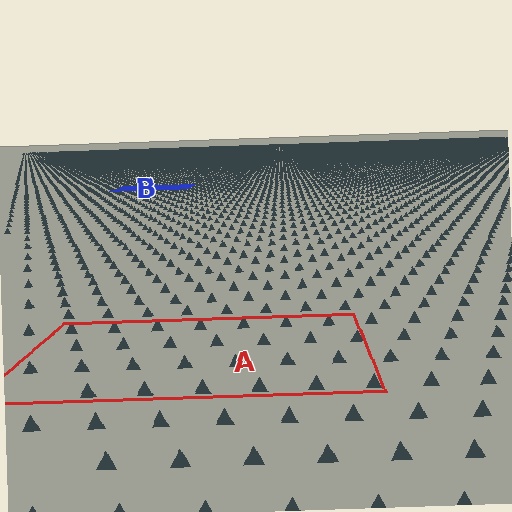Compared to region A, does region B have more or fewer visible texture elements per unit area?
Region B has more texture elements per unit area — they are packed more densely because it is farther away.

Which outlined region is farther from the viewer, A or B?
Region B is farther from the viewer — the texture elements inside it appear smaller and more densely packed.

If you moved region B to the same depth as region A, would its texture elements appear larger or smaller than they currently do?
They would appear larger. At a closer depth, the same texture elements are projected at a bigger on-screen size.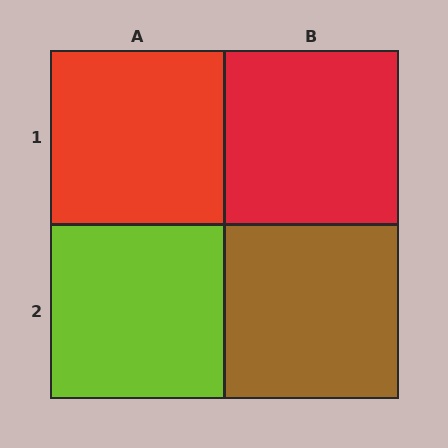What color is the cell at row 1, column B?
Red.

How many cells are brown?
1 cell is brown.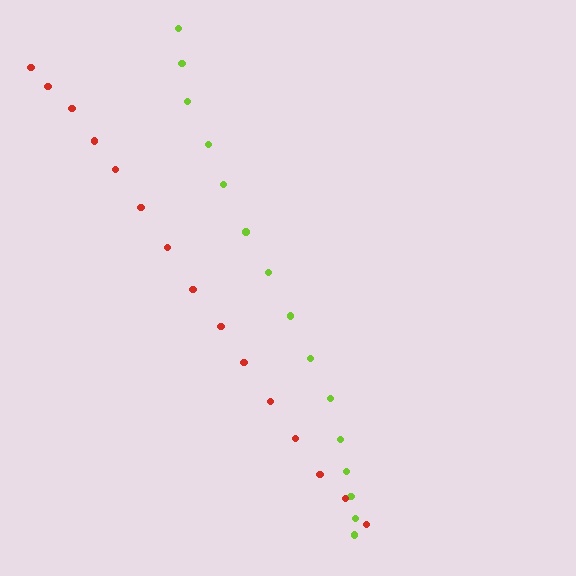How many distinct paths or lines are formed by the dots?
There are 2 distinct paths.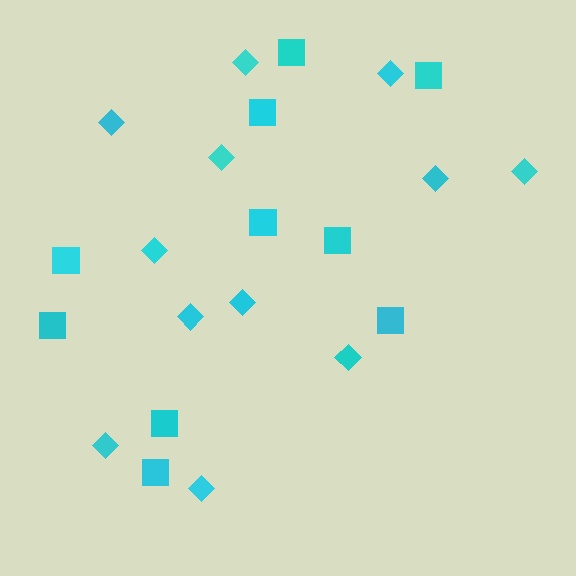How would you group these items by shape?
There are 2 groups: one group of squares (10) and one group of diamonds (12).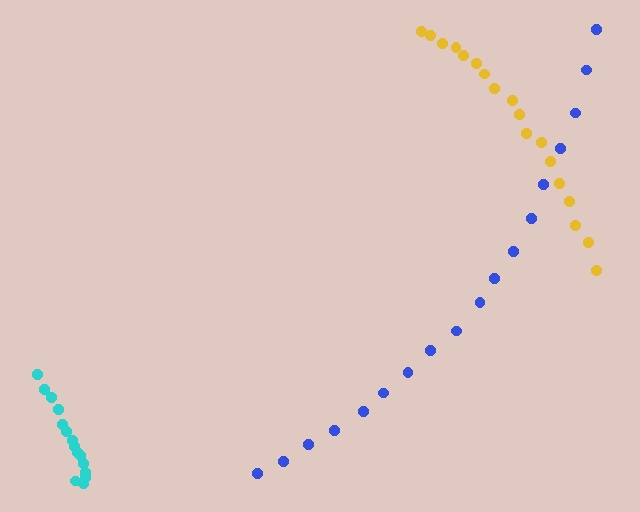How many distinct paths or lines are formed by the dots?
There are 3 distinct paths.